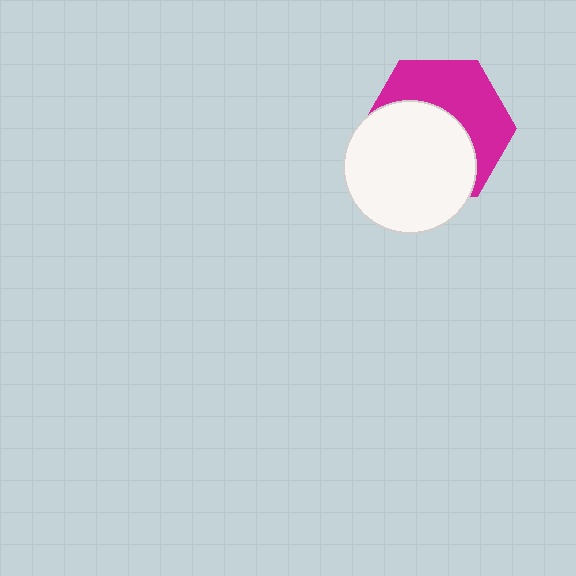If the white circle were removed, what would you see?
You would see the complete magenta hexagon.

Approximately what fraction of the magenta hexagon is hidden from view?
Roughly 53% of the magenta hexagon is hidden behind the white circle.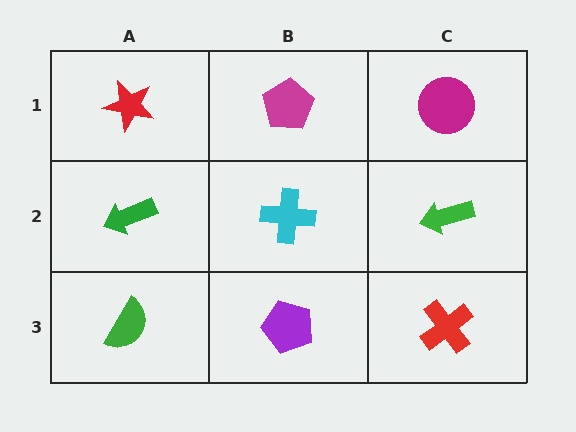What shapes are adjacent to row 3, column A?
A green arrow (row 2, column A), a purple pentagon (row 3, column B).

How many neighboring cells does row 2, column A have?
3.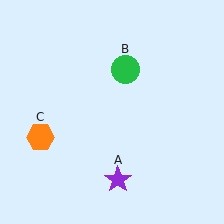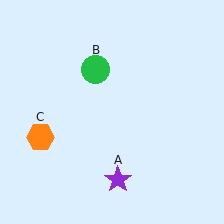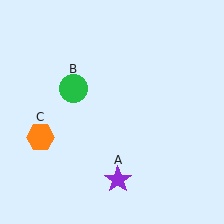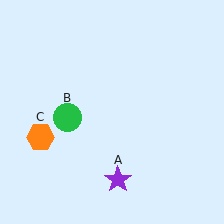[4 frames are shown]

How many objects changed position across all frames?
1 object changed position: green circle (object B).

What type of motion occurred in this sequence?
The green circle (object B) rotated counterclockwise around the center of the scene.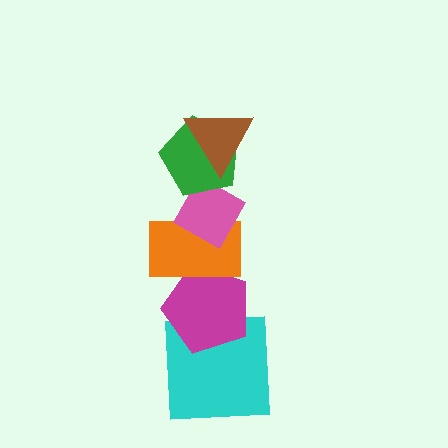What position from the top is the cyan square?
The cyan square is 6th from the top.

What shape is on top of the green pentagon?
The brown triangle is on top of the green pentagon.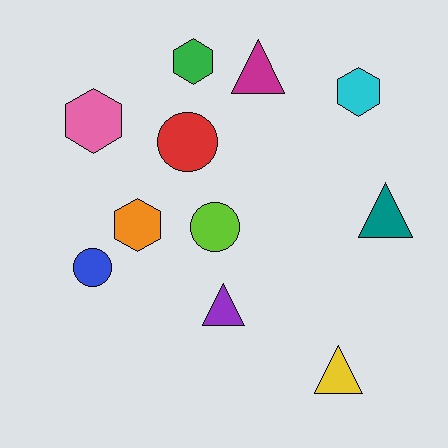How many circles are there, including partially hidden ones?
There are 3 circles.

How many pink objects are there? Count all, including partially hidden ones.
There is 1 pink object.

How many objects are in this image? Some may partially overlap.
There are 11 objects.